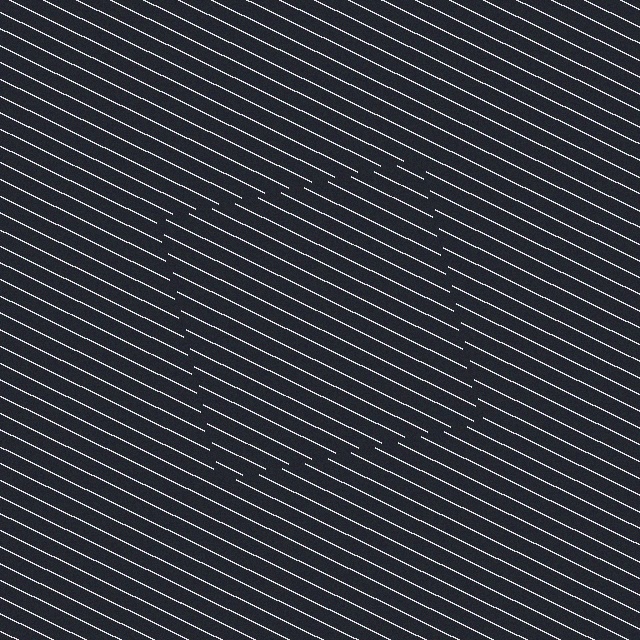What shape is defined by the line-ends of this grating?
An illusory square. The interior of the shape contains the same grating, shifted by half a period — the contour is defined by the phase discontinuity where line-ends from the inner and outer gratings abut.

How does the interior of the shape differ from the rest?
The interior of the shape contains the same grating, shifted by half a period — the contour is defined by the phase discontinuity where line-ends from the inner and outer gratings abut.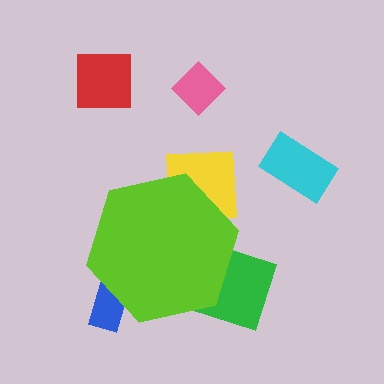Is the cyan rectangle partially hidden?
No, the cyan rectangle is fully visible.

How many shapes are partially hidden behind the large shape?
3 shapes are partially hidden.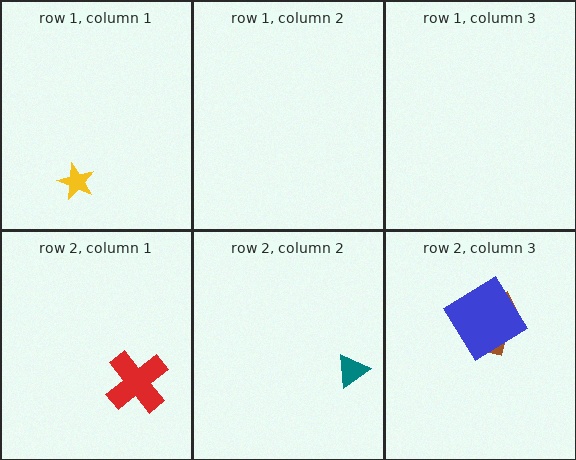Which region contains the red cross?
The row 2, column 1 region.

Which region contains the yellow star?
The row 1, column 1 region.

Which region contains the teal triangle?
The row 2, column 2 region.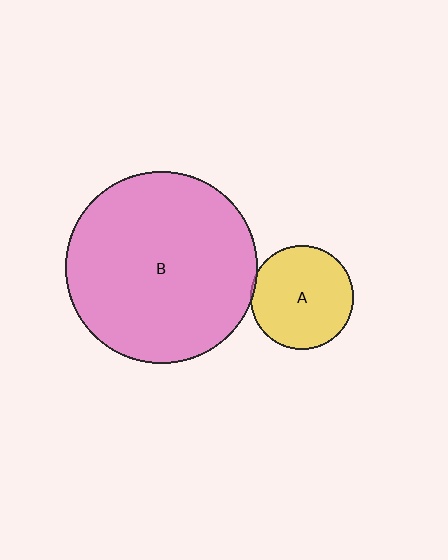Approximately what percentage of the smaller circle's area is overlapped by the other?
Approximately 5%.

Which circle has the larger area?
Circle B (pink).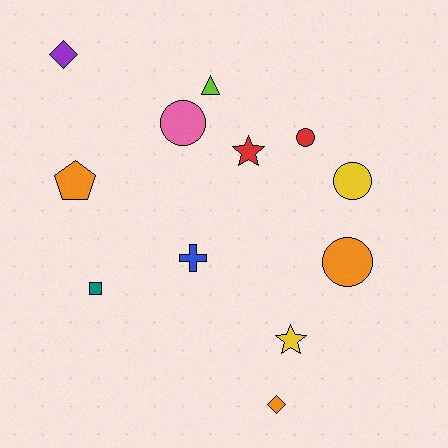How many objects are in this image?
There are 12 objects.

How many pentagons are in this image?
There is 1 pentagon.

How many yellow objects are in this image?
There are 2 yellow objects.